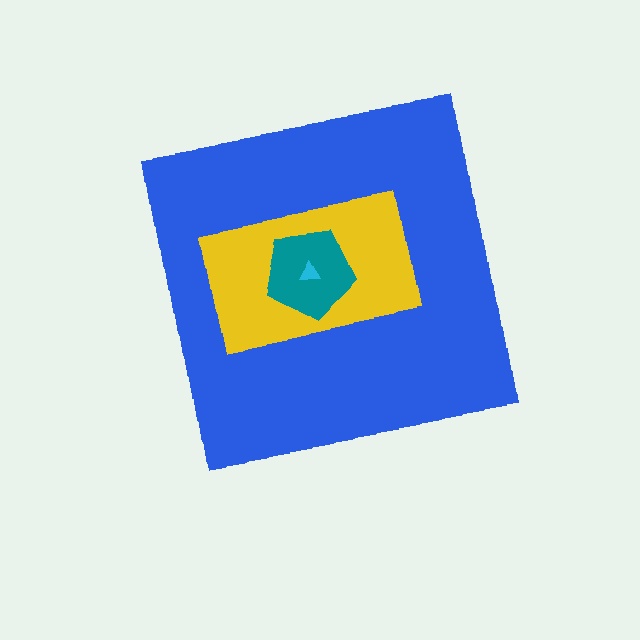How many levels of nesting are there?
4.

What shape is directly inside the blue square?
The yellow rectangle.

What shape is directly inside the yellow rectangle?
The teal pentagon.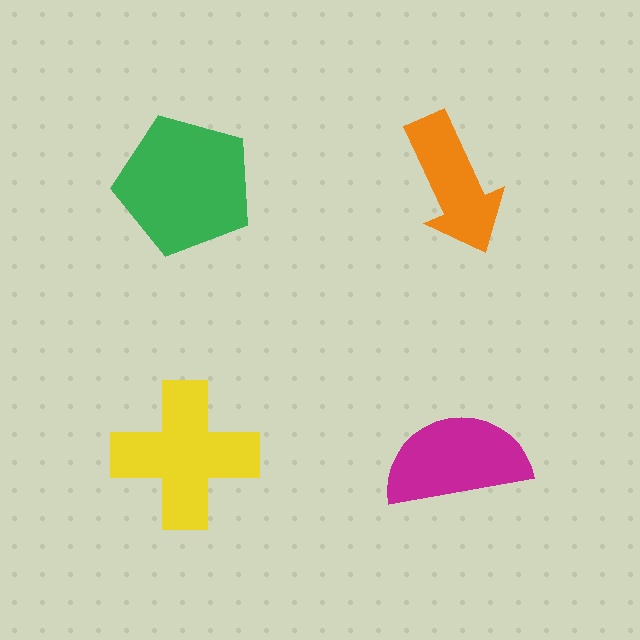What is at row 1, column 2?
An orange arrow.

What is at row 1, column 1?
A green pentagon.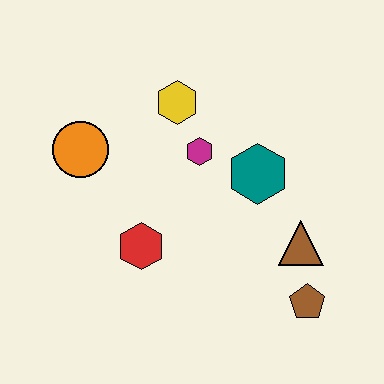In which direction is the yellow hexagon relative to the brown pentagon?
The yellow hexagon is above the brown pentagon.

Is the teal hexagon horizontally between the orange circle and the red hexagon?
No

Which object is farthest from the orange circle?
The brown pentagon is farthest from the orange circle.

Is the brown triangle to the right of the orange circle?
Yes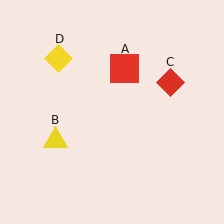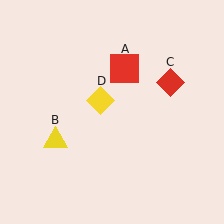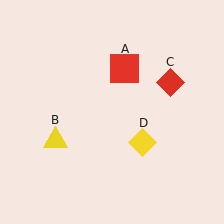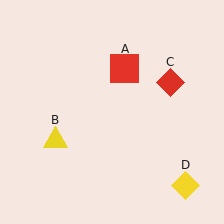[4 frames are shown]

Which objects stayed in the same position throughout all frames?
Red square (object A) and yellow triangle (object B) and red diamond (object C) remained stationary.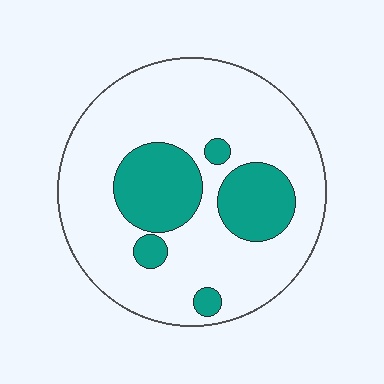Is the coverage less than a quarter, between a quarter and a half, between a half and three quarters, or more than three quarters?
Less than a quarter.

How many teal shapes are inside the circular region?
5.